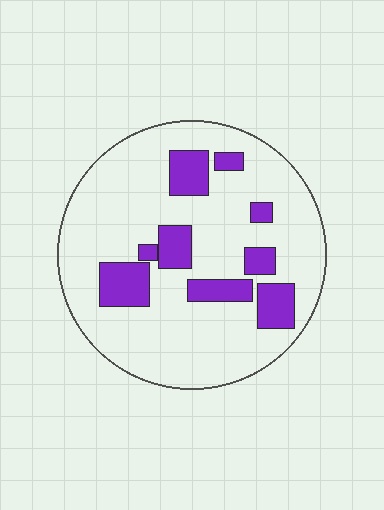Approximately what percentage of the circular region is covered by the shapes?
Approximately 20%.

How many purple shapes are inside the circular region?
9.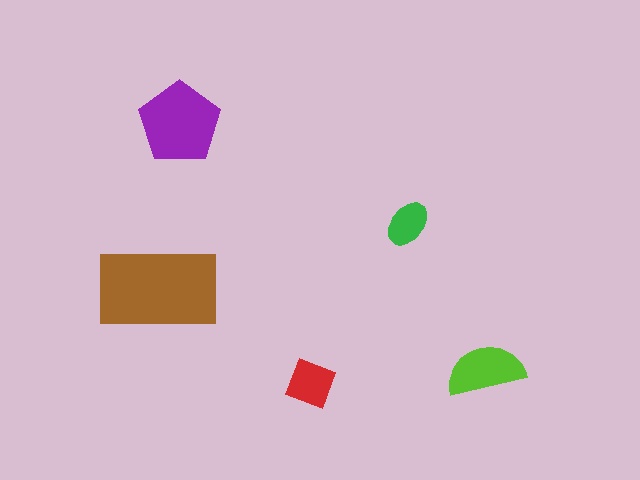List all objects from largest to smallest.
The brown rectangle, the purple pentagon, the lime semicircle, the red diamond, the green ellipse.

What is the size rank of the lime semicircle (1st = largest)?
3rd.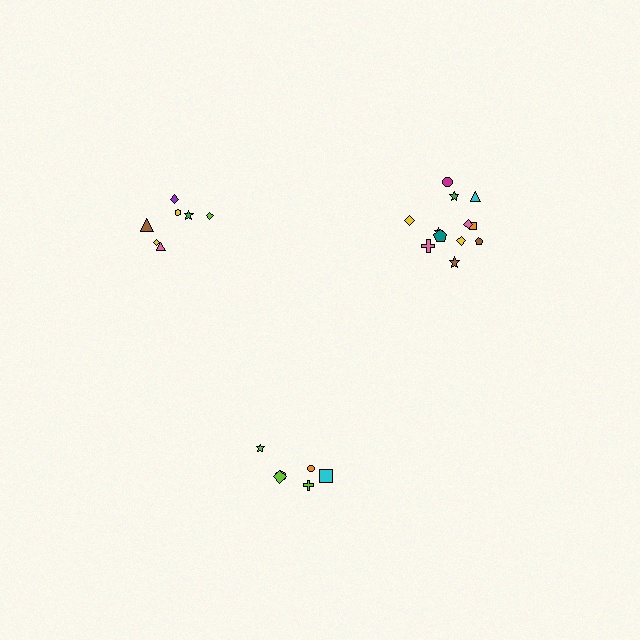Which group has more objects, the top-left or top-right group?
The top-right group.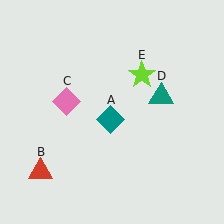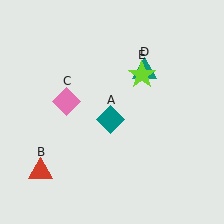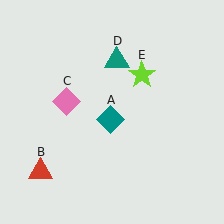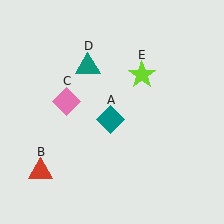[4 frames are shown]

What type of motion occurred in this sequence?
The teal triangle (object D) rotated counterclockwise around the center of the scene.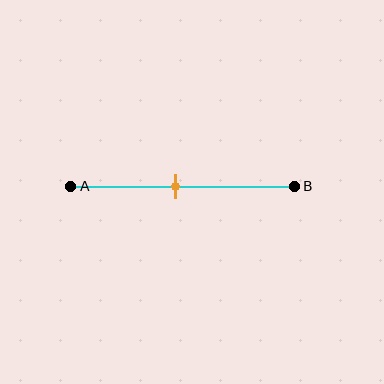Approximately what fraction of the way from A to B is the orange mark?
The orange mark is approximately 45% of the way from A to B.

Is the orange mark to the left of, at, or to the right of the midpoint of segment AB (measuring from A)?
The orange mark is to the left of the midpoint of segment AB.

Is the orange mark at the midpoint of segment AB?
No, the mark is at about 45% from A, not at the 50% midpoint.